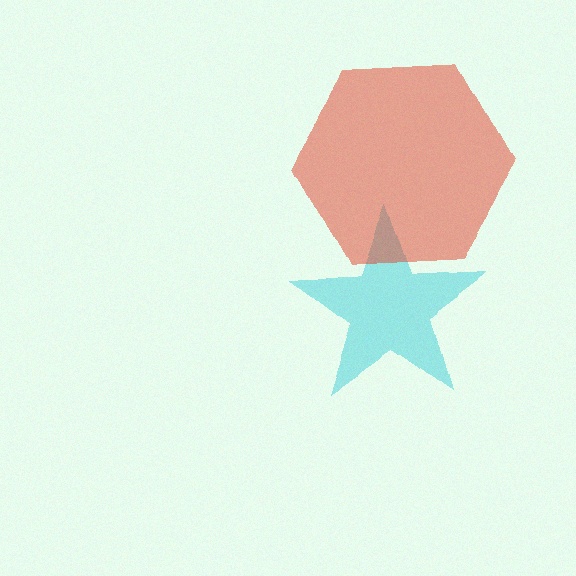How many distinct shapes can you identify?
There are 2 distinct shapes: a cyan star, a red hexagon.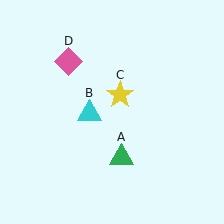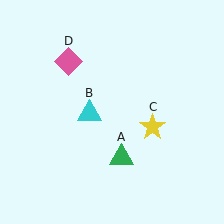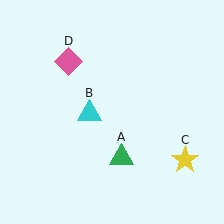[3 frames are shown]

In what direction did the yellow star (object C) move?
The yellow star (object C) moved down and to the right.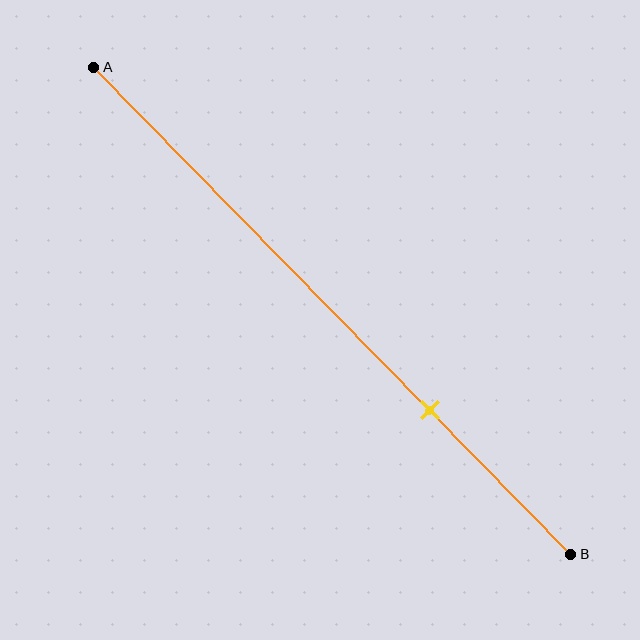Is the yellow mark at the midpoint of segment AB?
No, the mark is at about 70% from A, not at the 50% midpoint.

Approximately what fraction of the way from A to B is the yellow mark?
The yellow mark is approximately 70% of the way from A to B.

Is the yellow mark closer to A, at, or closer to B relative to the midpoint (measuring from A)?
The yellow mark is closer to point B than the midpoint of segment AB.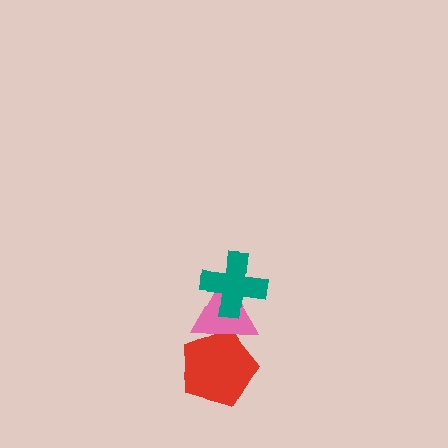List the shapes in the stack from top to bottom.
From top to bottom: the teal cross, the pink triangle, the red pentagon.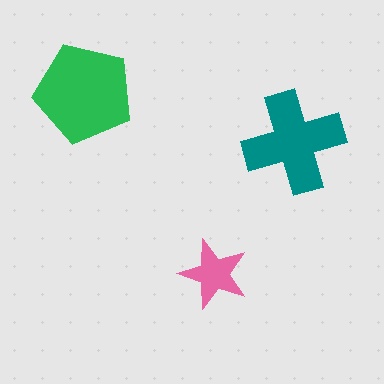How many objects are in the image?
There are 3 objects in the image.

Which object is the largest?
The green pentagon.